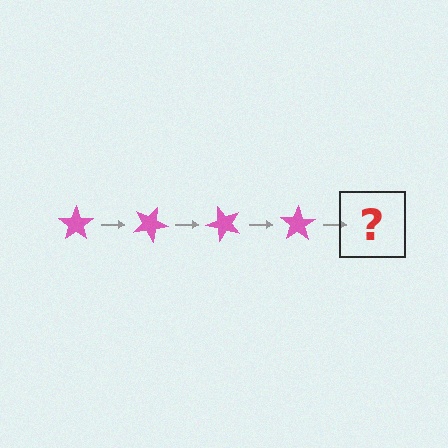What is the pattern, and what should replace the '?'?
The pattern is that the star rotates 25 degrees each step. The '?' should be a pink star rotated 100 degrees.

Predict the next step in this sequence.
The next step is a pink star rotated 100 degrees.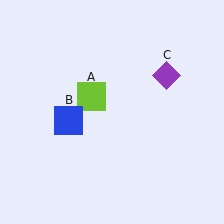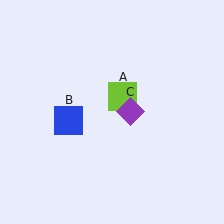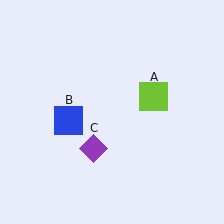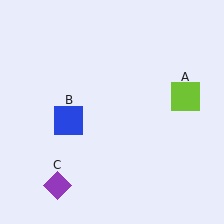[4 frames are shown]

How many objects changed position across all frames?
2 objects changed position: lime square (object A), purple diamond (object C).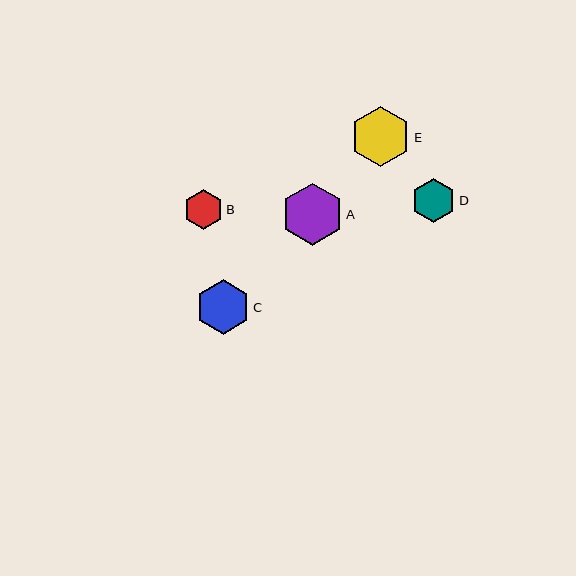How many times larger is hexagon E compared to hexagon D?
Hexagon E is approximately 1.4 times the size of hexagon D.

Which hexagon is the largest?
Hexagon A is the largest with a size of approximately 62 pixels.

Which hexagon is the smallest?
Hexagon B is the smallest with a size of approximately 40 pixels.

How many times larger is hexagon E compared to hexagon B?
Hexagon E is approximately 1.5 times the size of hexagon B.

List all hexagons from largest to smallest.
From largest to smallest: A, E, C, D, B.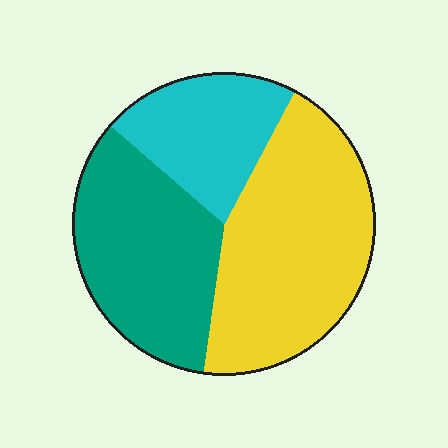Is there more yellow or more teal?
Yellow.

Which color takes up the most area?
Yellow, at roughly 45%.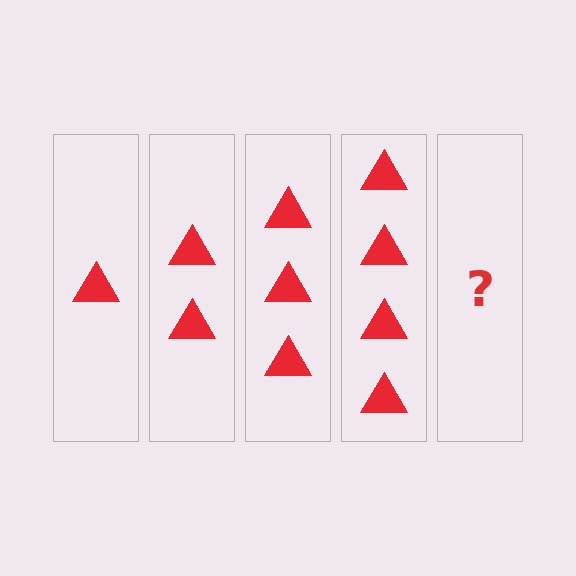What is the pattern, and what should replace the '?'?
The pattern is that each step adds one more triangle. The '?' should be 5 triangles.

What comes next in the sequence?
The next element should be 5 triangles.